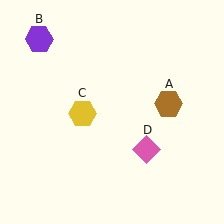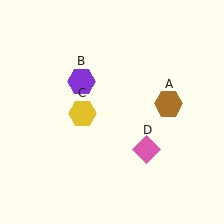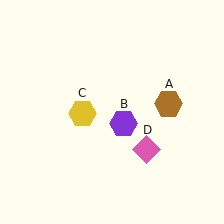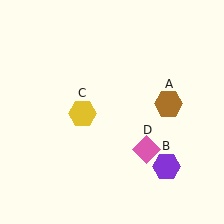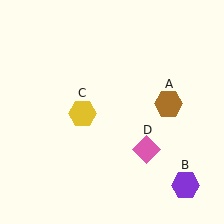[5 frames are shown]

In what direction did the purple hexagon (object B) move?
The purple hexagon (object B) moved down and to the right.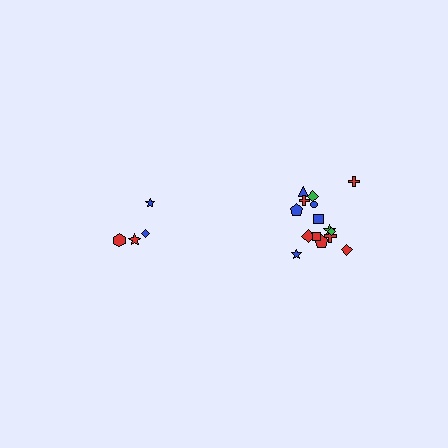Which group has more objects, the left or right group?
The right group.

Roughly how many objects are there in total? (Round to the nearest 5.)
Roughly 20 objects in total.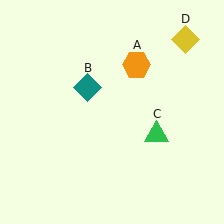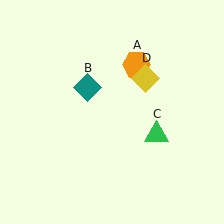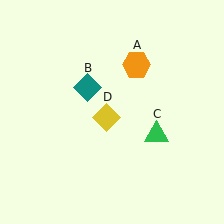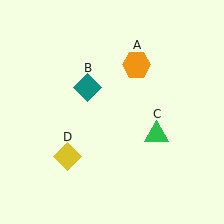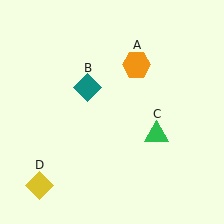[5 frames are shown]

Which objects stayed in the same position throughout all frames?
Orange hexagon (object A) and teal diamond (object B) and green triangle (object C) remained stationary.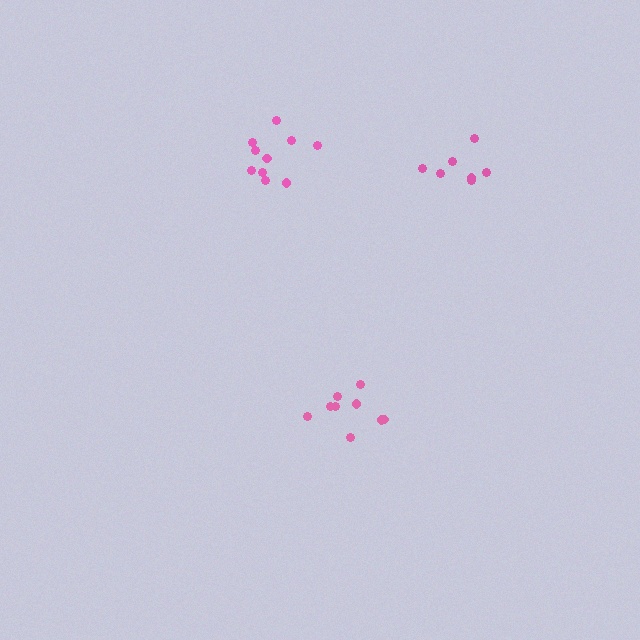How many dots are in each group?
Group 1: 10 dots, Group 2: 9 dots, Group 3: 8 dots (27 total).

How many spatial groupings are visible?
There are 3 spatial groupings.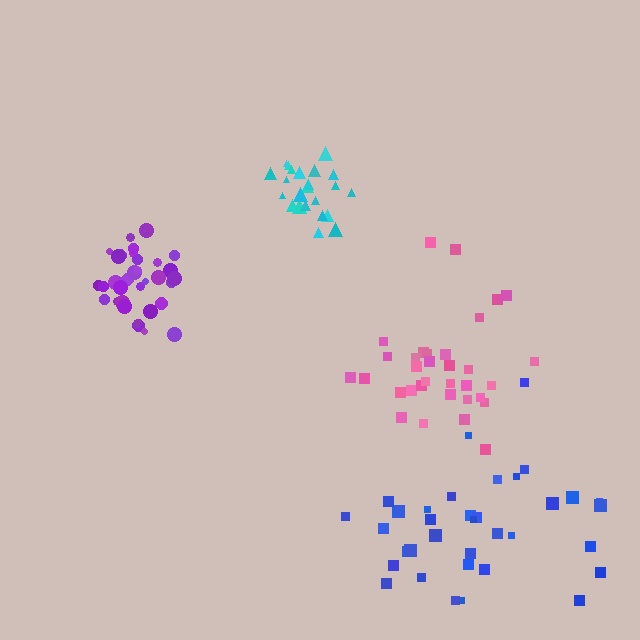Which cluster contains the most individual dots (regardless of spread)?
Blue (35).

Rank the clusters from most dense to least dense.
purple, cyan, pink, blue.